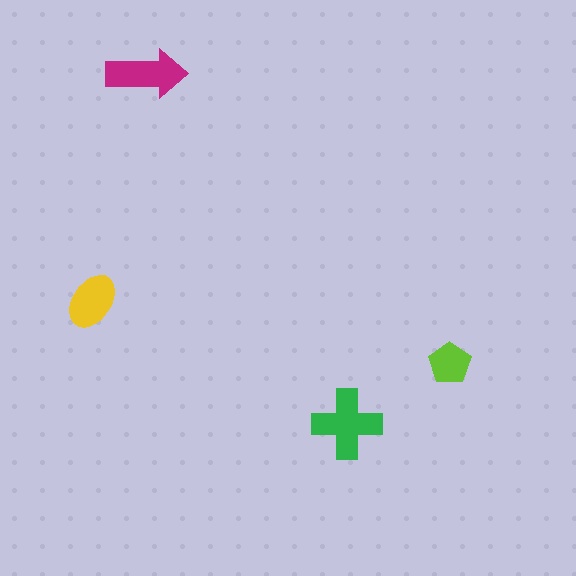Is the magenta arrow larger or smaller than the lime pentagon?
Larger.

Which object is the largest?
The green cross.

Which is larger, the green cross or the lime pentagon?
The green cross.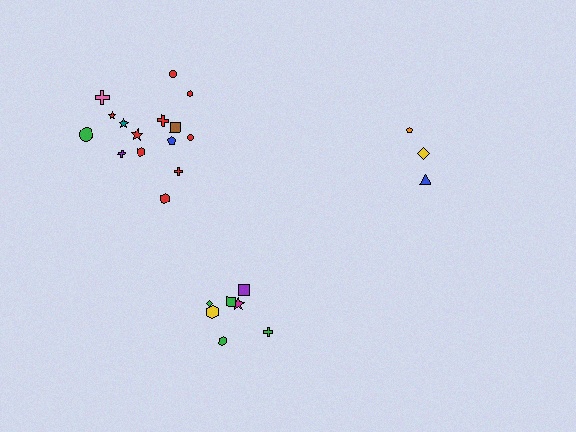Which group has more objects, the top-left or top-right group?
The top-left group.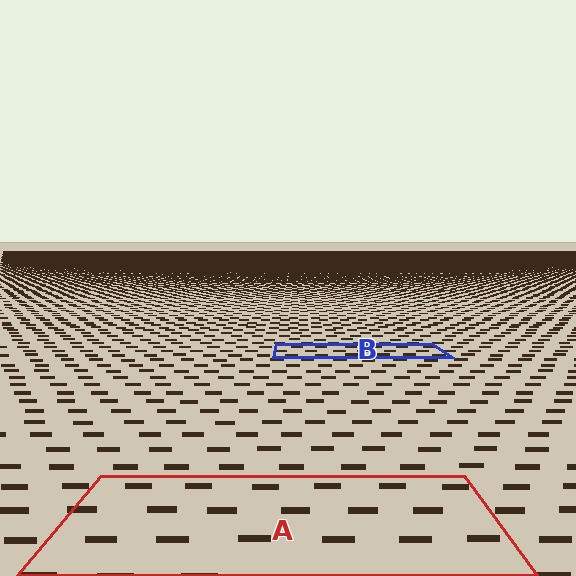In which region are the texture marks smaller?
The texture marks are smaller in region B, because it is farther away.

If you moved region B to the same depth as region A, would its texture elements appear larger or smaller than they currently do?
They would appear larger. At a closer depth, the same texture elements are projected at a bigger on-screen size.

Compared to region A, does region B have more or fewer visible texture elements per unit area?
Region B has more texture elements per unit area — they are packed more densely because it is farther away.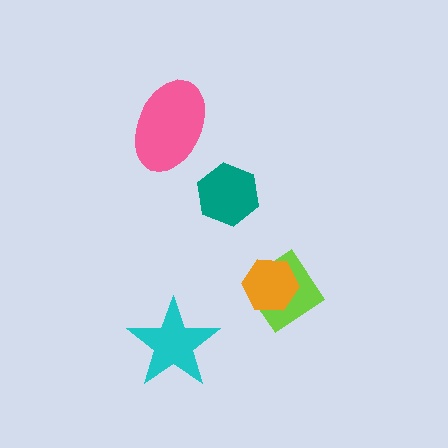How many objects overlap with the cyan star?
0 objects overlap with the cyan star.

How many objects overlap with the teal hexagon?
0 objects overlap with the teal hexagon.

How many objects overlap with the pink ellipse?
0 objects overlap with the pink ellipse.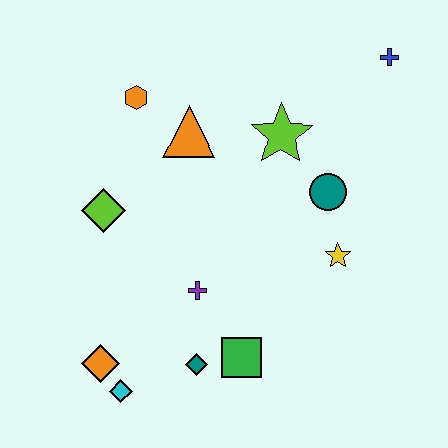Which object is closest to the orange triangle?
The orange hexagon is closest to the orange triangle.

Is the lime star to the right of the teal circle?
No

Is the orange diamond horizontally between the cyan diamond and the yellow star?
No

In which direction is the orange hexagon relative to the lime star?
The orange hexagon is to the left of the lime star.